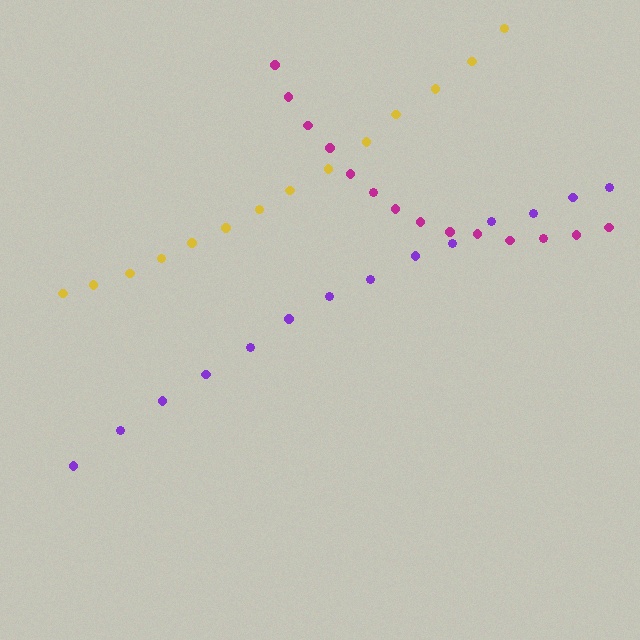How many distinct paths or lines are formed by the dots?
There are 3 distinct paths.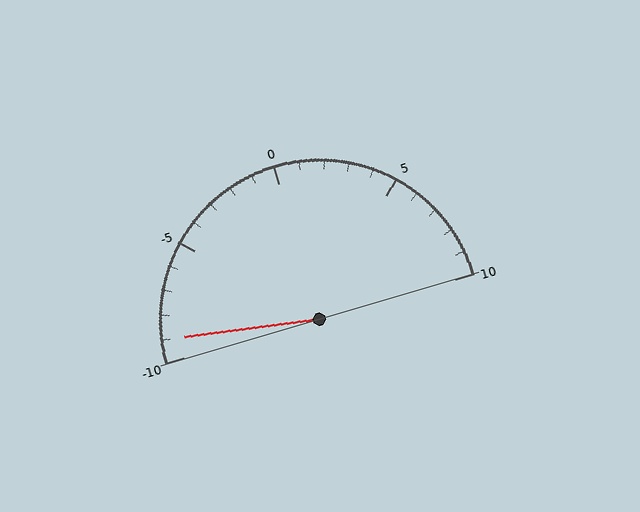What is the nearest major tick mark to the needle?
The nearest major tick mark is -10.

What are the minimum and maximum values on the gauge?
The gauge ranges from -10 to 10.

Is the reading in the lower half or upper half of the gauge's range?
The reading is in the lower half of the range (-10 to 10).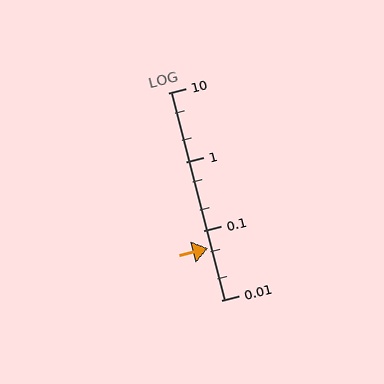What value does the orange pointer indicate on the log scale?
The pointer indicates approximately 0.057.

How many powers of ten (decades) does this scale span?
The scale spans 3 decades, from 0.01 to 10.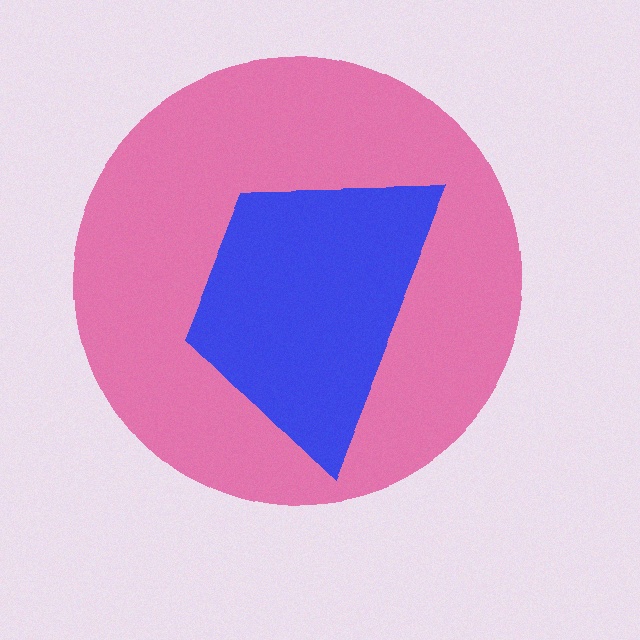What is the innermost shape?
The blue trapezoid.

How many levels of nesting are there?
2.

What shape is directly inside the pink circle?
The blue trapezoid.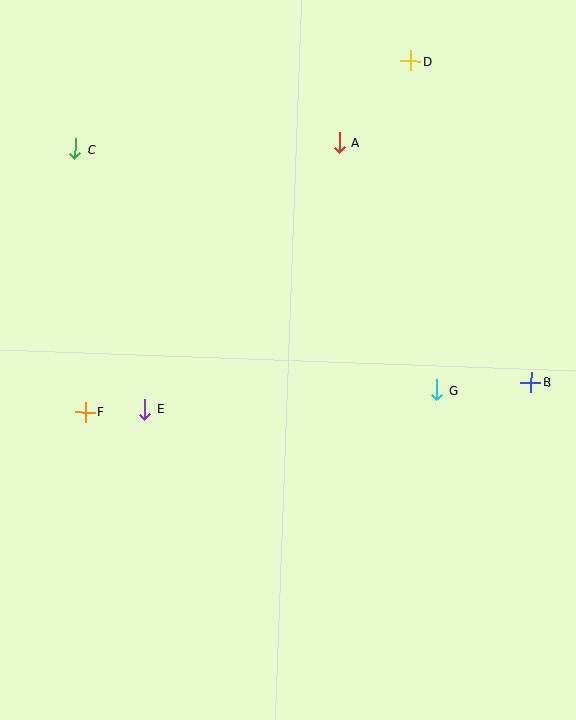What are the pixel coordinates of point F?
Point F is at (85, 412).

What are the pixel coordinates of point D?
Point D is at (411, 61).